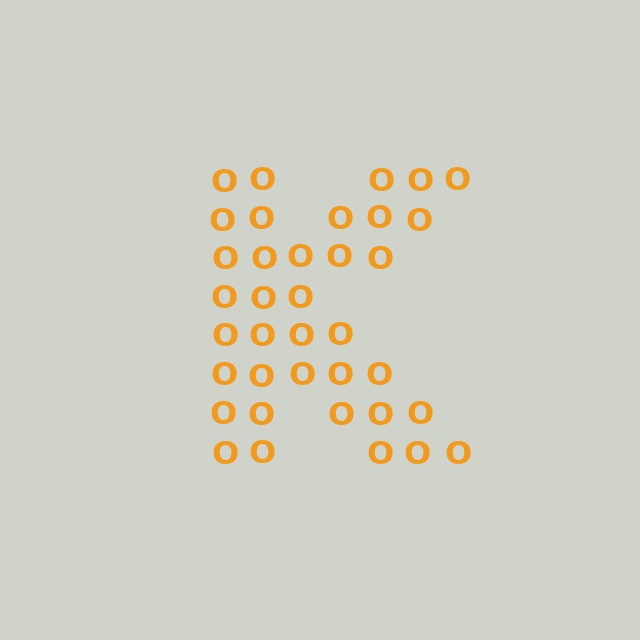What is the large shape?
The large shape is the letter K.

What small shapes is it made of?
It is made of small letter O's.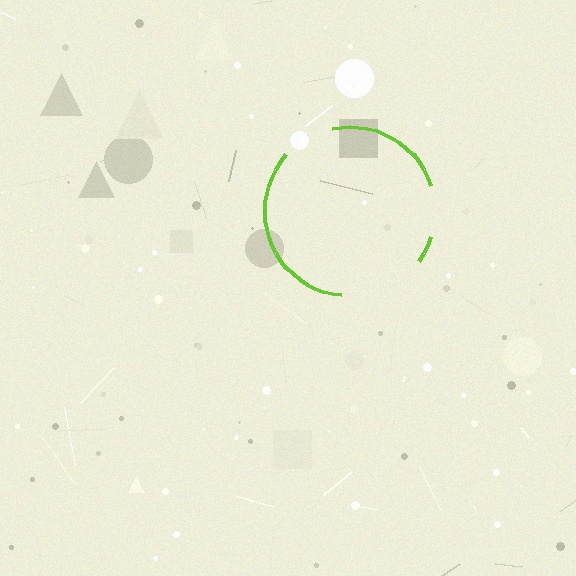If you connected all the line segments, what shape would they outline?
They would outline a circle.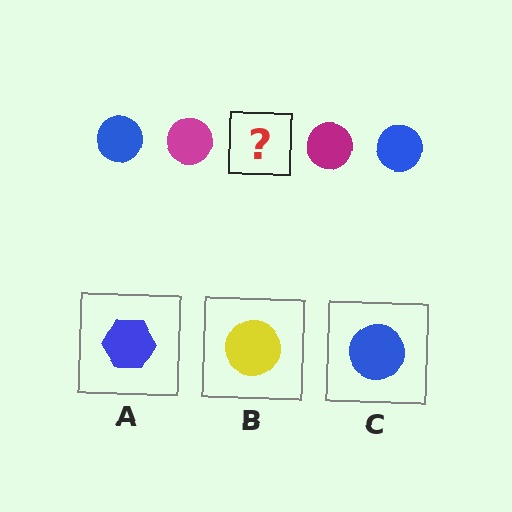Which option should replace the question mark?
Option C.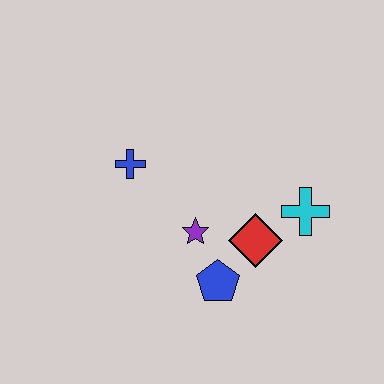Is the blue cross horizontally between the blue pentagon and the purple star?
No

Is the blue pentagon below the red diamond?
Yes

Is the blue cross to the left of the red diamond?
Yes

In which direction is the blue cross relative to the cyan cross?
The blue cross is to the left of the cyan cross.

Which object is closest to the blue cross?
The purple star is closest to the blue cross.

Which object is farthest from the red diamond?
The blue cross is farthest from the red diamond.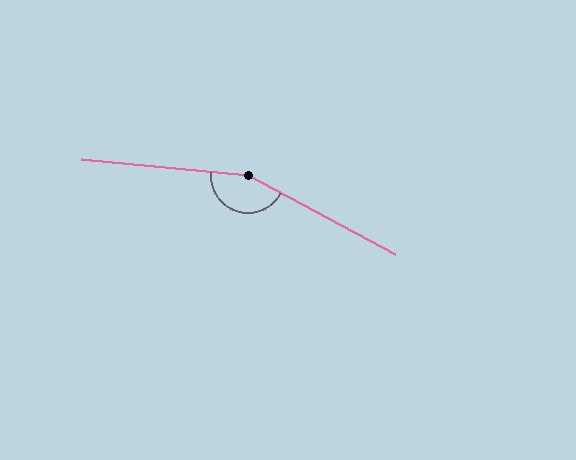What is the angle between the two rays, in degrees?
Approximately 157 degrees.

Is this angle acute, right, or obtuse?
It is obtuse.